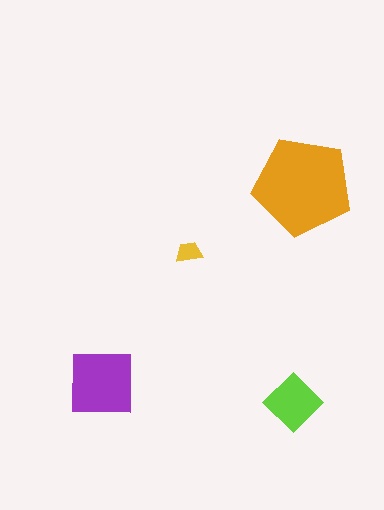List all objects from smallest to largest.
The yellow trapezoid, the lime diamond, the purple square, the orange pentagon.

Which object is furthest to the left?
The purple square is leftmost.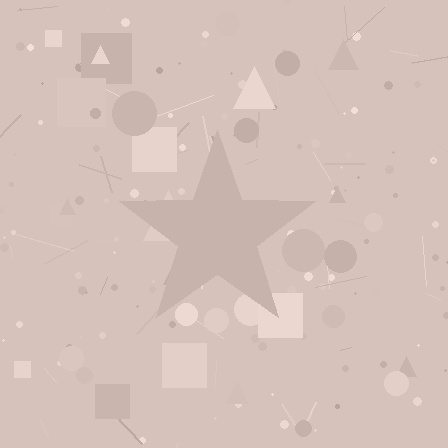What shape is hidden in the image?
A star is hidden in the image.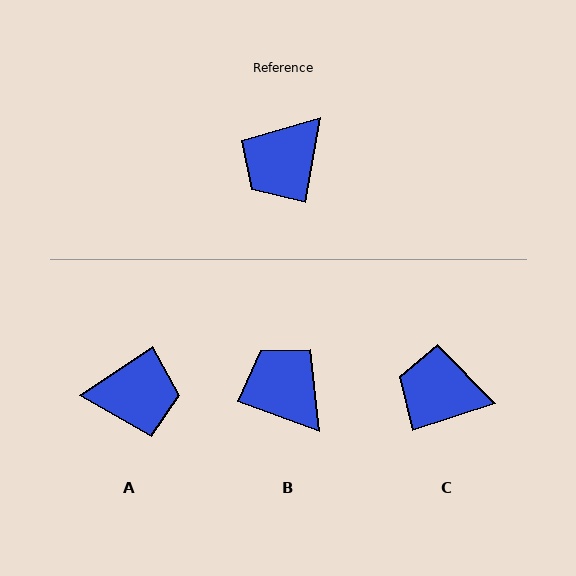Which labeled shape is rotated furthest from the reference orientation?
A, about 134 degrees away.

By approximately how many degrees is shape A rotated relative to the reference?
Approximately 134 degrees counter-clockwise.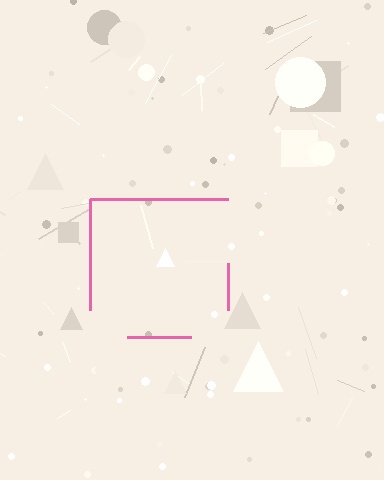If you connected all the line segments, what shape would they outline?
They would outline a square.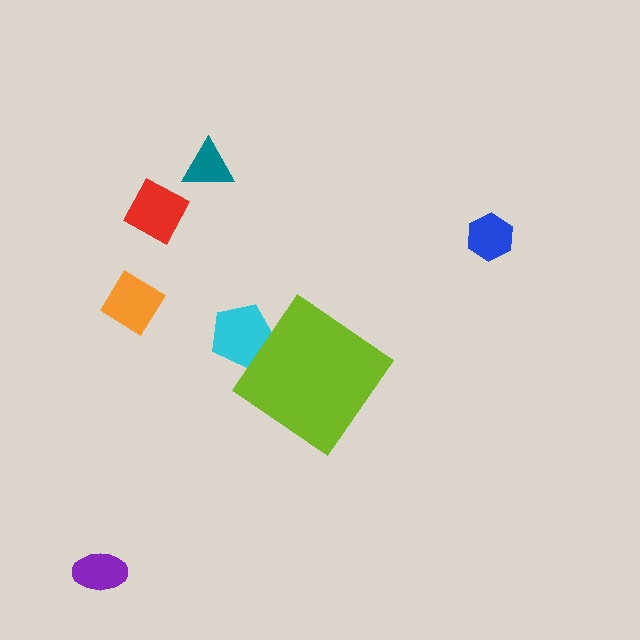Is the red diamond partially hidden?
No, the red diamond is fully visible.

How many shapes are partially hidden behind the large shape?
1 shape is partially hidden.